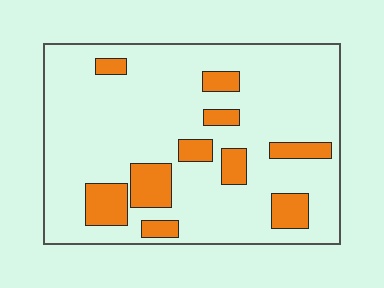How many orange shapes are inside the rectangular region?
10.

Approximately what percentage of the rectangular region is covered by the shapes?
Approximately 20%.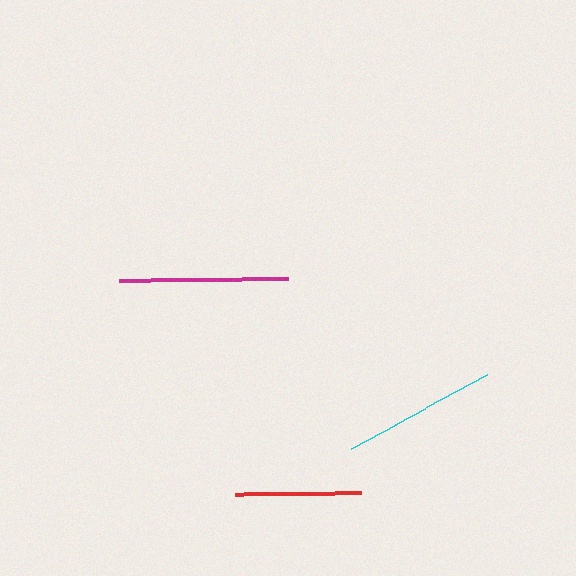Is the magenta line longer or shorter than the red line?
The magenta line is longer than the red line.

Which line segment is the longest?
The magenta line is the longest at approximately 169 pixels.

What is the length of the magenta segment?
The magenta segment is approximately 169 pixels long.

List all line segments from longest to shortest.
From longest to shortest: magenta, cyan, red.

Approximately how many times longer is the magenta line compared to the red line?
The magenta line is approximately 1.3 times the length of the red line.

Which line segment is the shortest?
The red line is the shortest at approximately 127 pixels.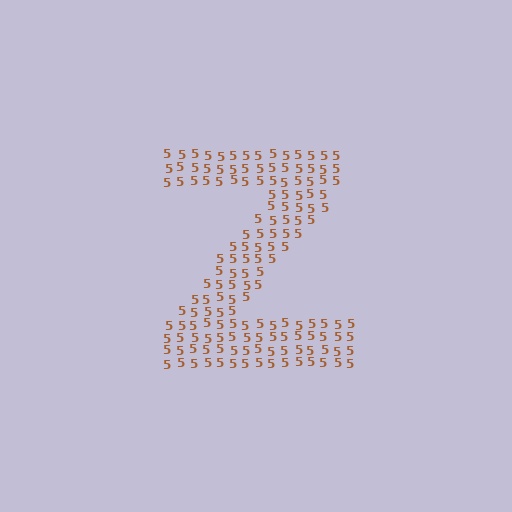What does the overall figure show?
The overall figure shows the letter Z.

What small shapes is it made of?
It is made of small digit 5's.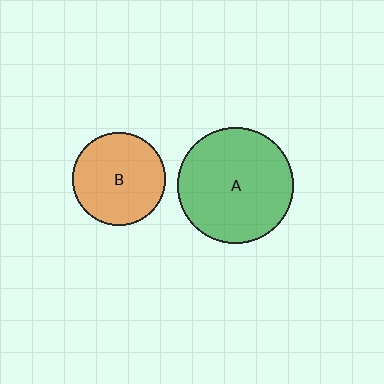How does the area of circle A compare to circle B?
Approximately 1.6 times.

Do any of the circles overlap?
No, none of the circles overlap.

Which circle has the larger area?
Circle A (green).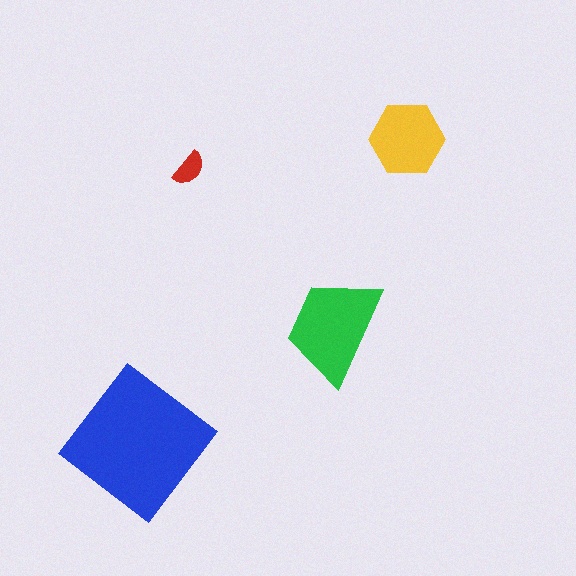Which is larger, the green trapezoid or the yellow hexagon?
The green trapezoid.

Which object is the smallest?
The red semicircle.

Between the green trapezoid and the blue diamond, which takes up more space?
The blue diamond.